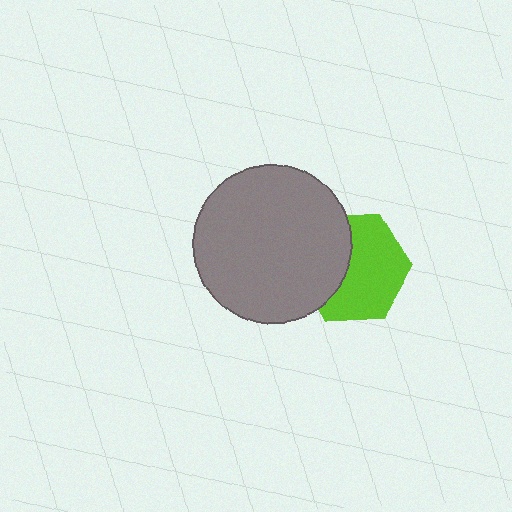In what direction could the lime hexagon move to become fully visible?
The lime hexagon could move right. That would shift it out from behind the gray circle entirely.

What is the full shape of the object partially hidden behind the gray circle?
The partially hidden object is a lime hexagon.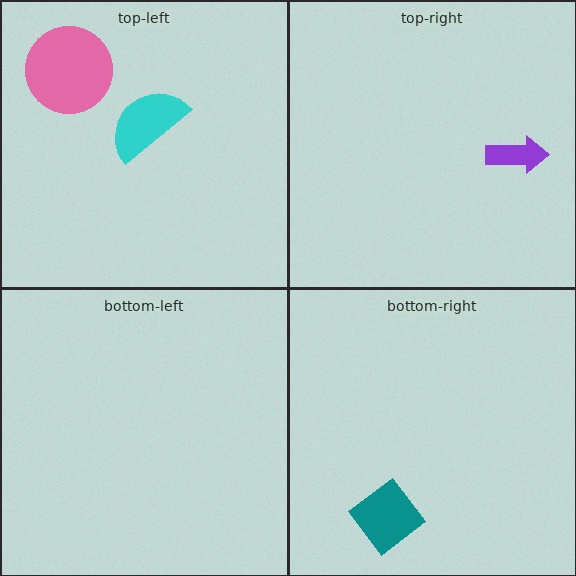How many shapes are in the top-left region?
2.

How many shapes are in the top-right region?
1.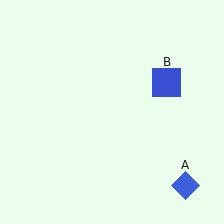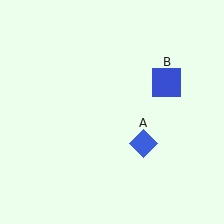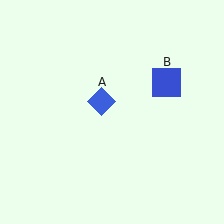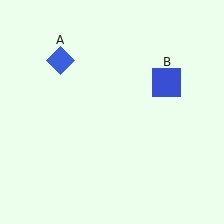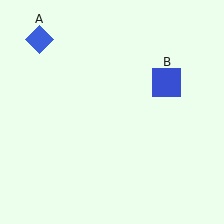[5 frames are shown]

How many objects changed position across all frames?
1 object changed position: blue diamond (object A).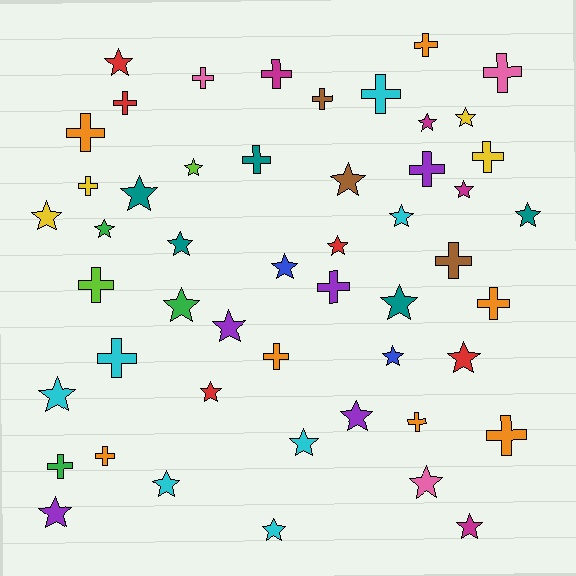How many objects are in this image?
There are 50 objects.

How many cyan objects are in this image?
There are 7 cyan objects.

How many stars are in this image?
There are 28 stars.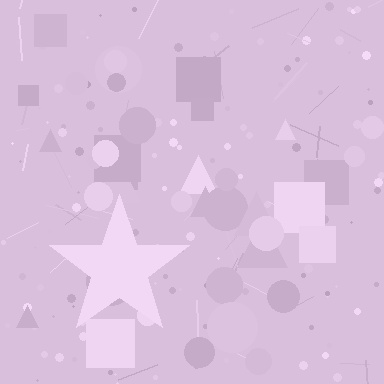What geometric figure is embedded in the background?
A star is embedded in the background.